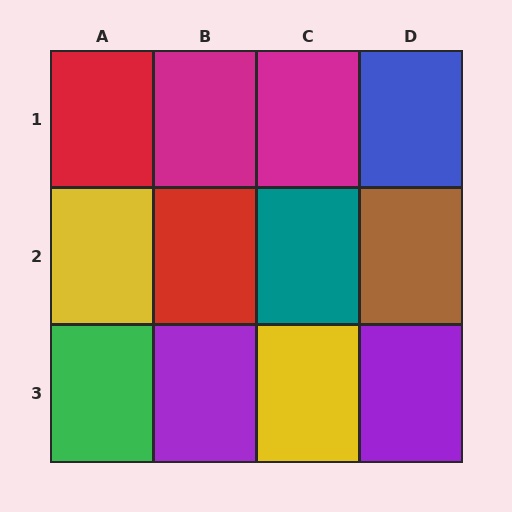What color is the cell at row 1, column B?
Magenta.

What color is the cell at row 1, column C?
Magenta.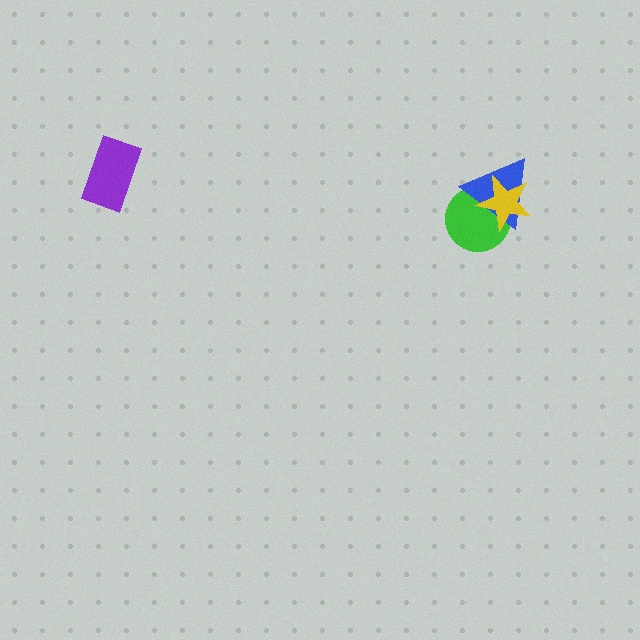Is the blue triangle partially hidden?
Yes, it is partially covered by another shape.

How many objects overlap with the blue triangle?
2 objects overlap with the blue triangle.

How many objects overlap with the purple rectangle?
0 objects overlap with the purple rectangle.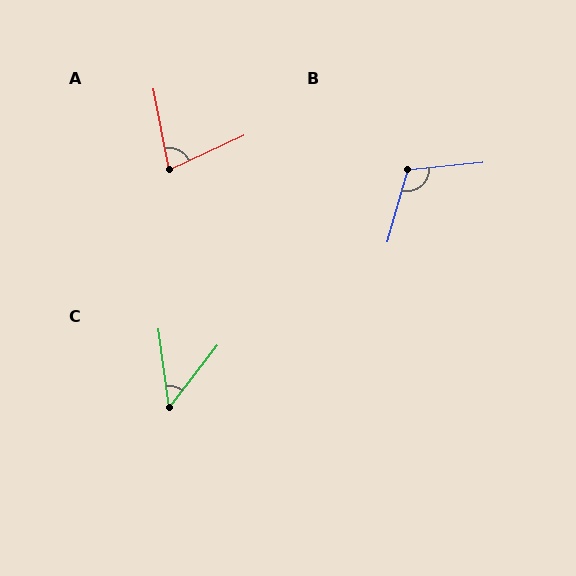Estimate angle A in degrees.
Approximately 76 degrees.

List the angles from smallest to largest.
C (46°), A (76°), B (112°).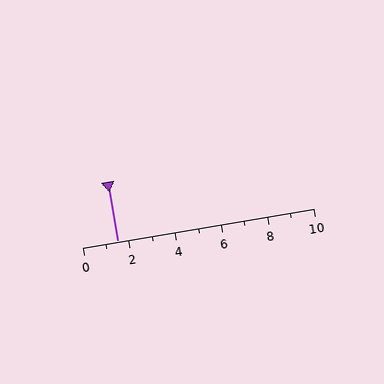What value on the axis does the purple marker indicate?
The marker indicates approximately 1.5.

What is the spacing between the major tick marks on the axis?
The major ticks are spaced 2 apart.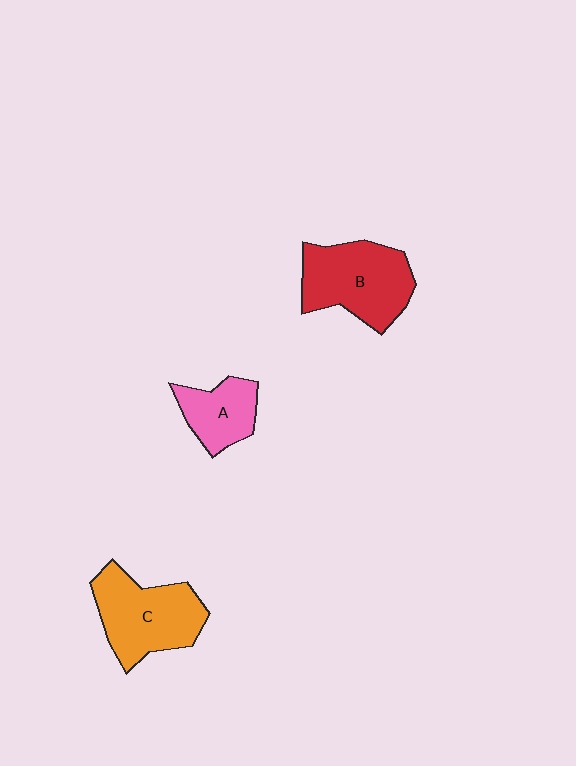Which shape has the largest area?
Shape B (red).